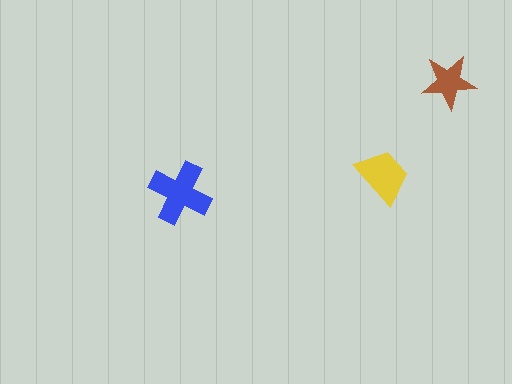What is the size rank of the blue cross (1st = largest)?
1st.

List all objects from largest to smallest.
The blue cross, the yellow trapezoid, the brown star.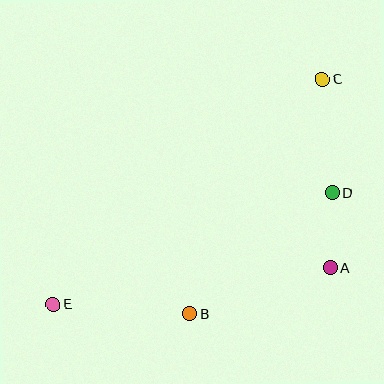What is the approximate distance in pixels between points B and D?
The distance between B and D is approximately 187 pixels.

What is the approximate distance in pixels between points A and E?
The distance between A and E is approximately 280 pixels.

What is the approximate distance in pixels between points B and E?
The distance between B and E is approximately 137 pixels.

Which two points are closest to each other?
Points A and D are closest to each other.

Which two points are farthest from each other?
Points C and E are farthest from each other.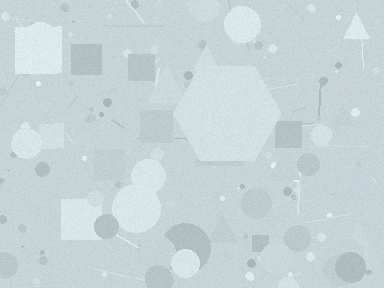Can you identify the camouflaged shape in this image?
The camouflaged shape is a hexagon.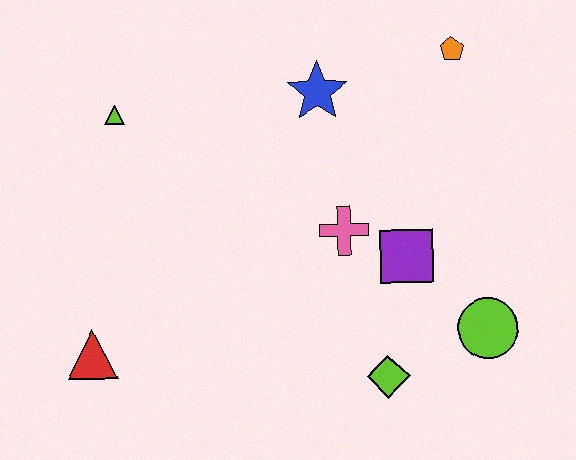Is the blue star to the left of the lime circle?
Yes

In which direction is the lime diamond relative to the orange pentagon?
The lime diamond is below the orange pentagon.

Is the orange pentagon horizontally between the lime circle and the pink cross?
Yes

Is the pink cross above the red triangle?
Yes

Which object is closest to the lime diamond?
The lime circle is closest to the lime diamond.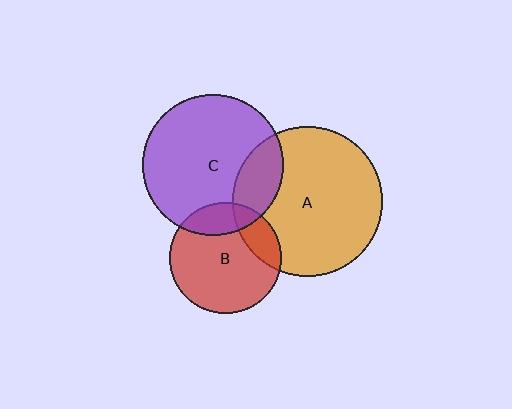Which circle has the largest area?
Circle A (orange).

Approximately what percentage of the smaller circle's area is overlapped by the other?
Approximately 20%.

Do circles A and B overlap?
Yes.